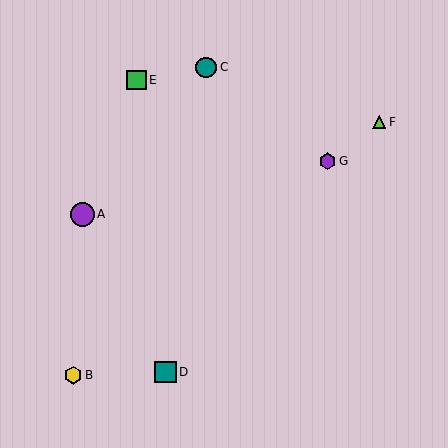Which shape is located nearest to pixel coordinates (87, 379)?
The yellow hexagon (labeled B) at (73, 375) is nearest to that location.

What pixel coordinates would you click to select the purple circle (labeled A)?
Click at (82, 214) to select the purple circle A.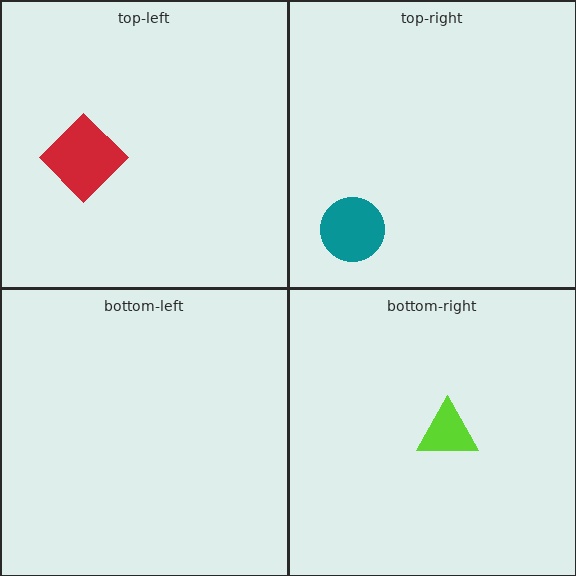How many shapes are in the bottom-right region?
1.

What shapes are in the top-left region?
The red diamond.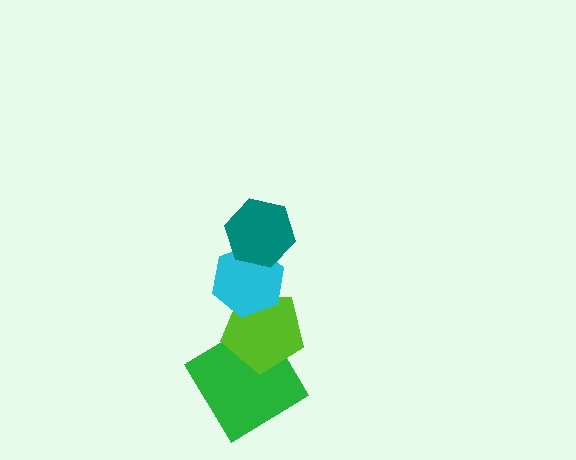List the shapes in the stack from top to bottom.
From top to bottom: the teal hexagon, the cyan hexagon, the lime pentagon, the green diamond.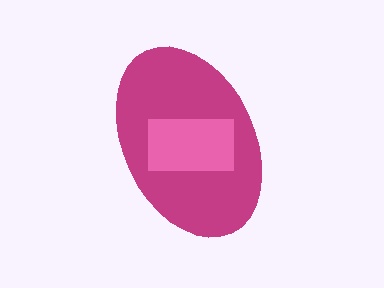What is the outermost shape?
The magenta ellipse.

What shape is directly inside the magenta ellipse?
The pink rectangle.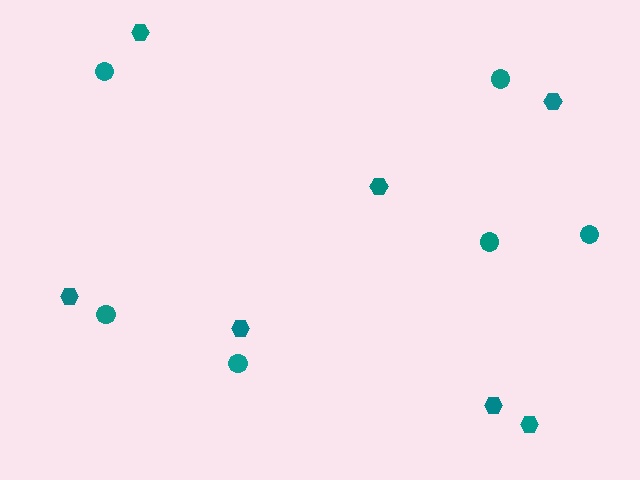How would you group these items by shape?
There are 2 groups: one group of hexagons (7) and one group of circles (6).